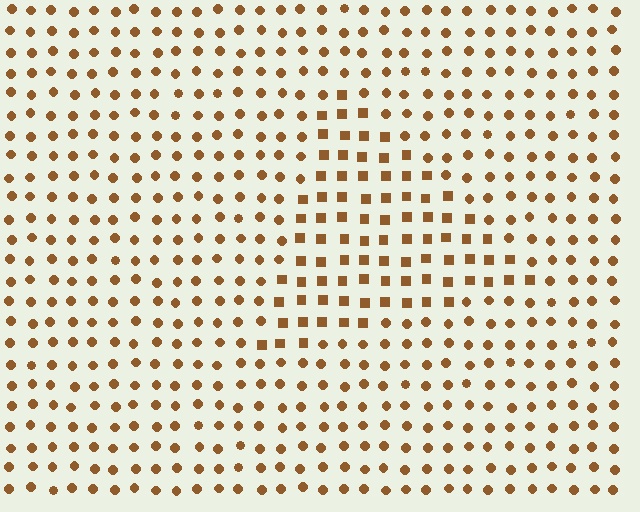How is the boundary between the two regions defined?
The boundary is defined by a change in element shape: squares inside vs. circles outside. All elements share the same color and spacing.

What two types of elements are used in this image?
The image uses squares inside the triangle region and circles outside it.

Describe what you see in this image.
The image is filled with small brown elements arranged in a uniform grid. A triangle-shaped region contains squares, while the surrounding area contains circles. The boundary is defined purely by the change in element shape.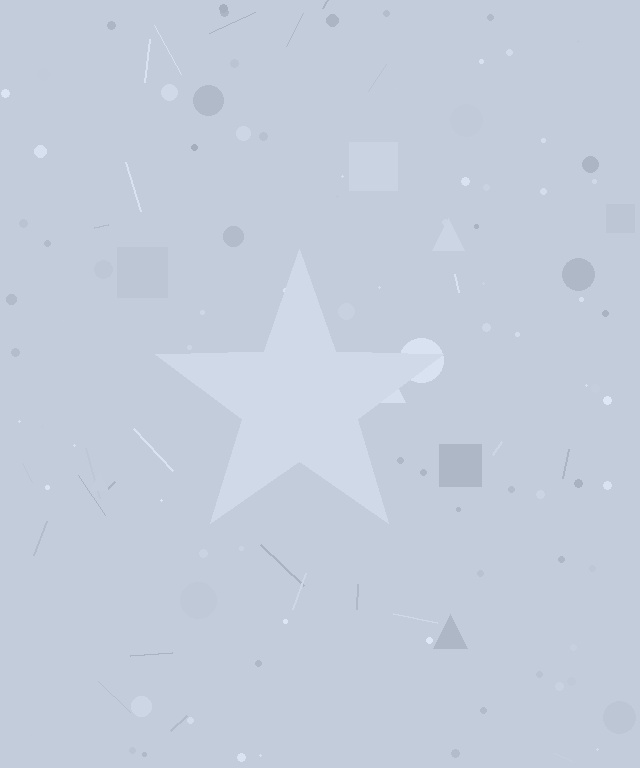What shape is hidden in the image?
A star is hidden in the image.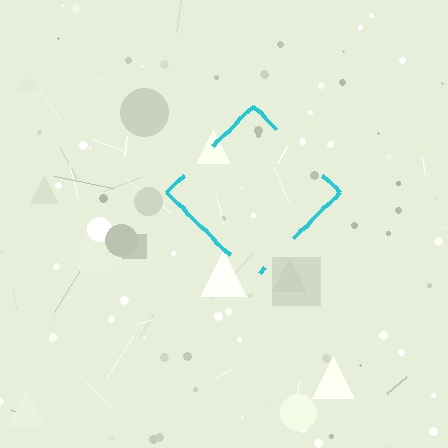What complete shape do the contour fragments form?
The contour fragments form a diamond.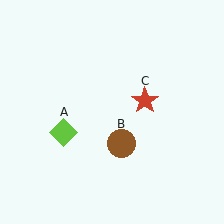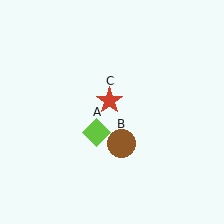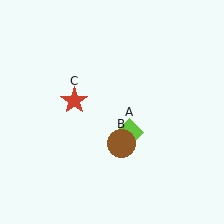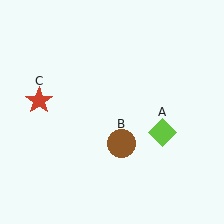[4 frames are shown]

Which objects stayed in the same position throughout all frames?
Brown circle (object B) remained stationary.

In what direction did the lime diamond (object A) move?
The lime diamond (object A) moved right.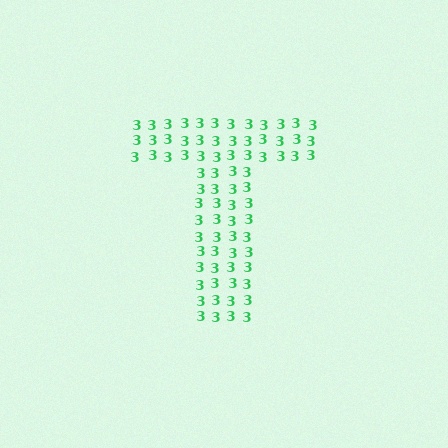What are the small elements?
The small elements are digit 3's.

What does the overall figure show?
The overall figure shows the letter T.